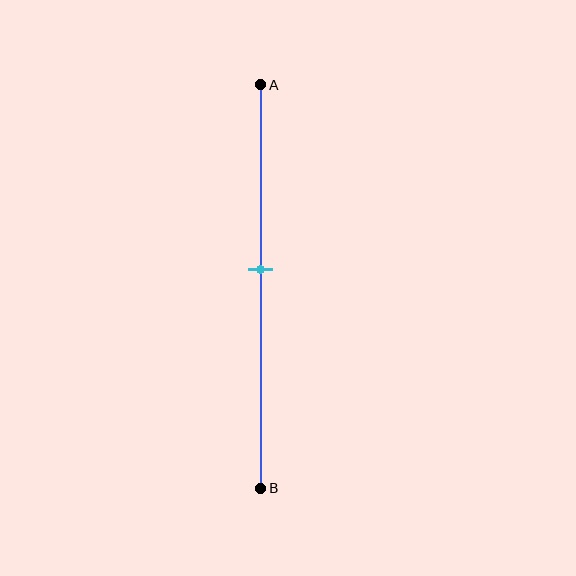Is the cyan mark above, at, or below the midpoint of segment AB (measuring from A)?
The cyan mark is above the midpoint of segment AB.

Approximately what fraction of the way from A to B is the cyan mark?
The cyan mark is approximately 45% of the way from A to B.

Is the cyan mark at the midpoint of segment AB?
No, the mark is at about 45% from A, not at the 50% midpoint.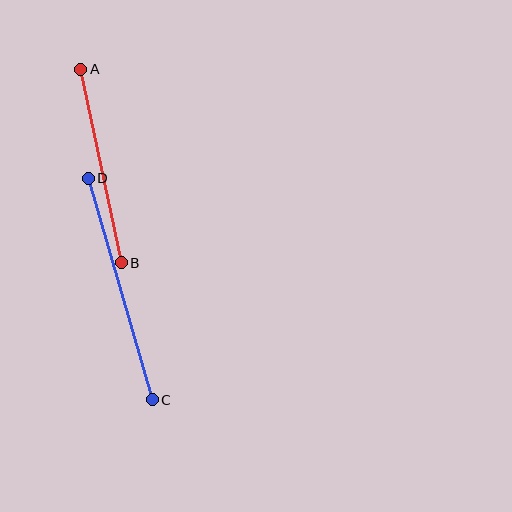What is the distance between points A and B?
The distance is approximately 198 pixels.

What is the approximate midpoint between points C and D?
The midpoint is at approximately (120, 289) pixels.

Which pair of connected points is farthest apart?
Points C and D are farthest apart.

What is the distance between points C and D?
The distance is approximately 230 pixels.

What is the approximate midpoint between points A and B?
The midpoint is at approximately (101, 166) pixels.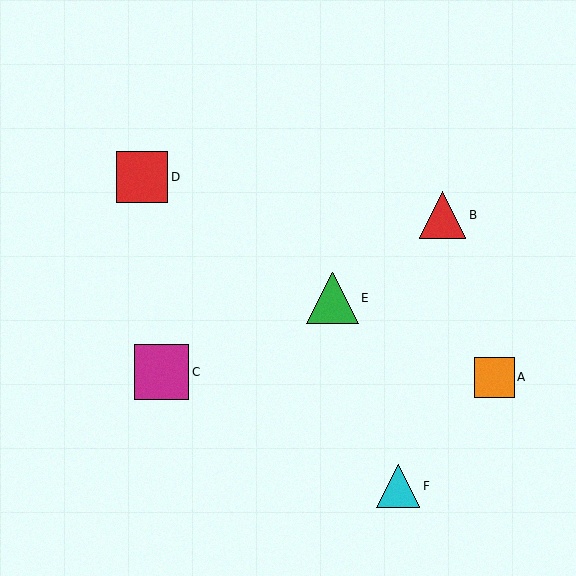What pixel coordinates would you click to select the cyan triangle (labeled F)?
Click at (398, 486) to select the cyan triangle F.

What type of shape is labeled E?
Shape E is a green triangle.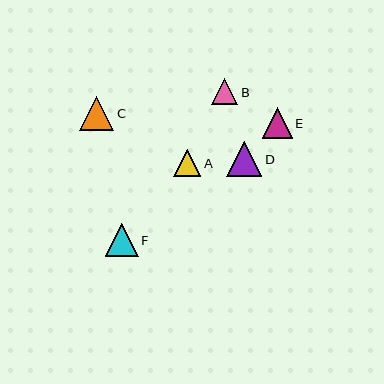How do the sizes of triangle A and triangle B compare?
Triangle A and triangle B are approximately the same size.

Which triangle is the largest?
Triangle D is the largest with a size of approximately 35 pixels.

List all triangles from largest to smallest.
From largest to smallest: D, C, F, E, A, B.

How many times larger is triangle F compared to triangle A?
Triangle F is approximately 1.2 times the size of triangle A.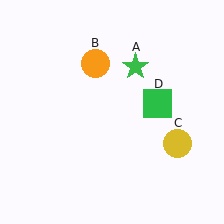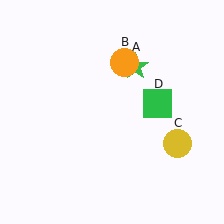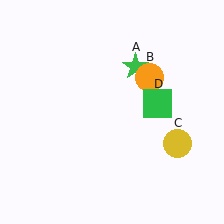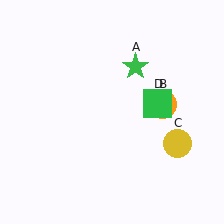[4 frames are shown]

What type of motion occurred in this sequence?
The orange circle (object B) rotated clockwise around the center of the scene.